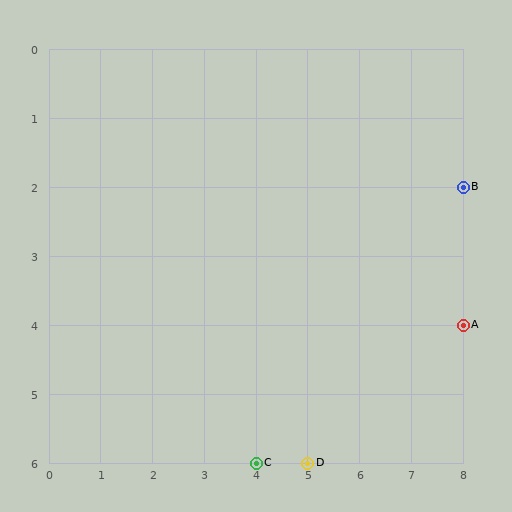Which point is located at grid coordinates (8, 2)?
Point B is at (8, 2).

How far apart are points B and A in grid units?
Points B and A are 2 rows apart.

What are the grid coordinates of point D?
Point D is at grid coordinates (5, 6).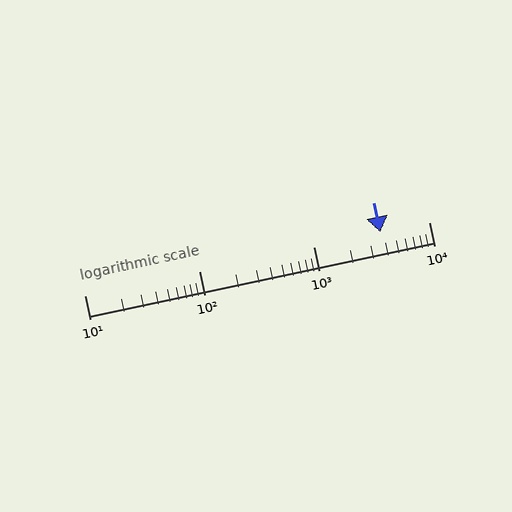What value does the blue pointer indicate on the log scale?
The pointer indicates approximately 3800.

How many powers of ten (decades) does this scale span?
The scale spans 3 decades, from 10 to 10000.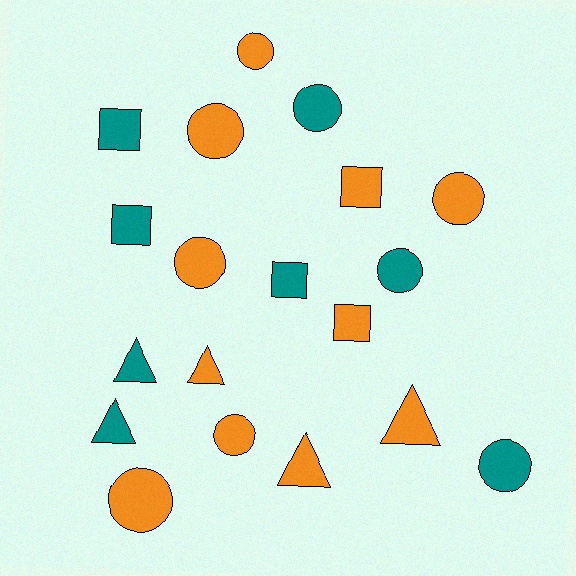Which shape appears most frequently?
Circle, with 9 objects.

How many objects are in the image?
There are 19 objects.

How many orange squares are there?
There are 2 orange squares.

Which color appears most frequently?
Orange, with 11 objects.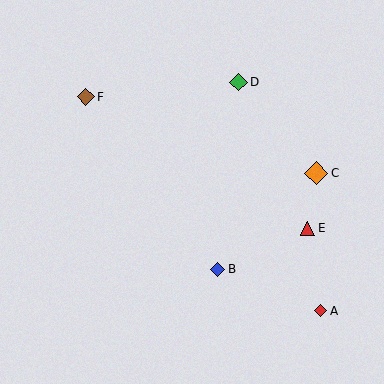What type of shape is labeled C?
Shape C is an orange diamond.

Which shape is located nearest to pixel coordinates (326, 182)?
The orange diamond (labeled C) at (316, 173) is nearest to that location.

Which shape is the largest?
The orange diamond (labeled C) is the largest.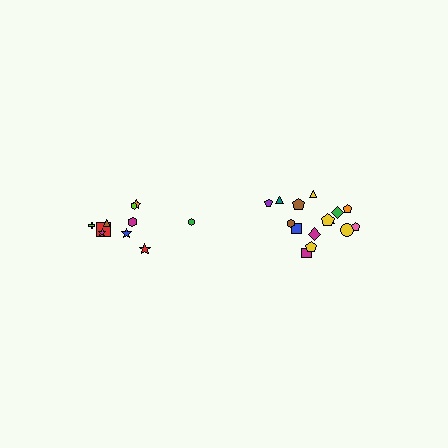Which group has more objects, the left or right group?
The right group.